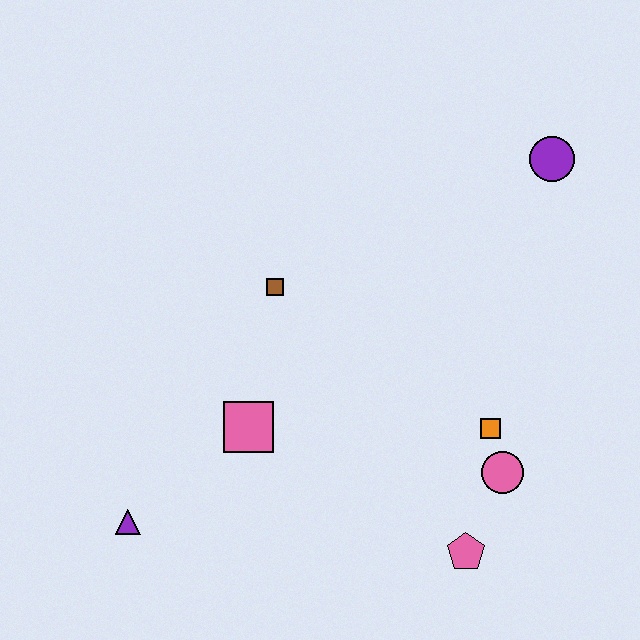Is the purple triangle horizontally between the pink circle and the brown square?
No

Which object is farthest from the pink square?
The purple circle is farthest from the pink square.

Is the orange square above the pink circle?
Yes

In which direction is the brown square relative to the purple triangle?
The brown square is above the purple triangle.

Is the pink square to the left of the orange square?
Yes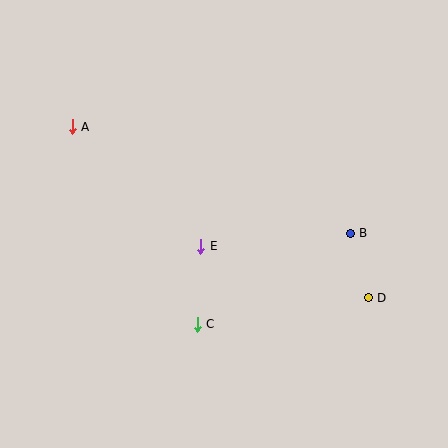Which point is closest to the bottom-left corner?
Point C is closest to the bottom-left corner.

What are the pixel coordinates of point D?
Point D is at (368, 298).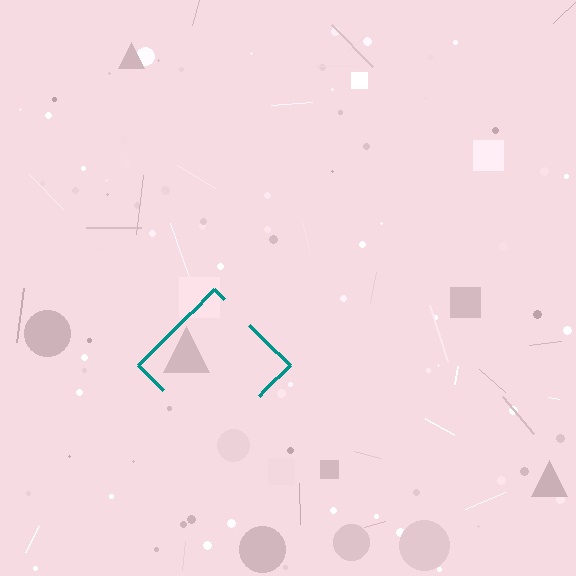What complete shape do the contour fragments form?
The contour fragments form a diamond.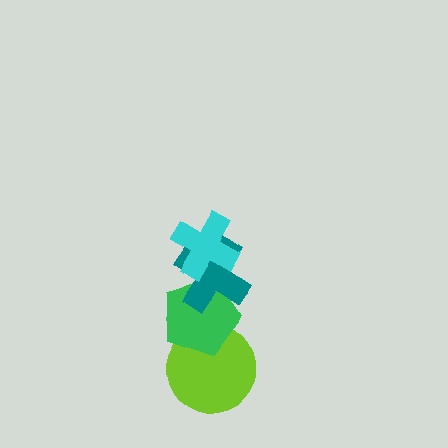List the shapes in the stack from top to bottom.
From top to bottom: the cyan cross, the teal cross, the green pentagon, the lime circle.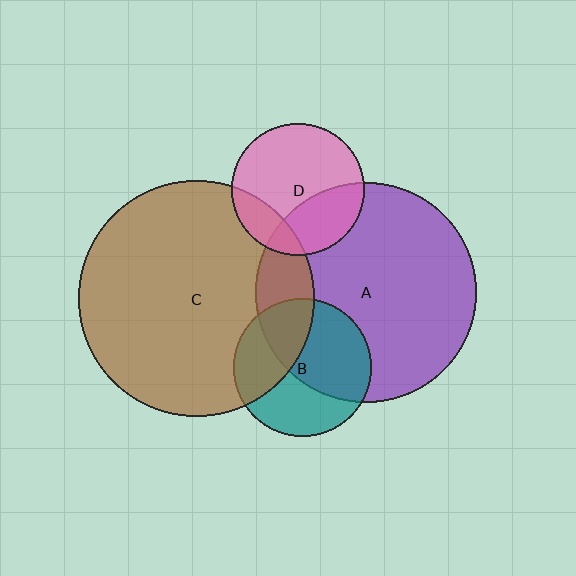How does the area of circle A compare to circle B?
Approximately 2.6 times.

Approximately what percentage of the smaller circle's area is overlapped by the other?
Approximately 30%.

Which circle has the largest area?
Circle C (brown).